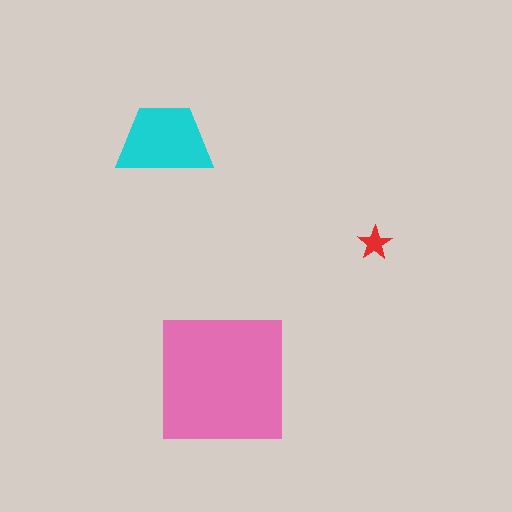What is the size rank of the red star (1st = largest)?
3rd.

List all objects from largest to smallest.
The pink square, the cyan trapezoid, the red star.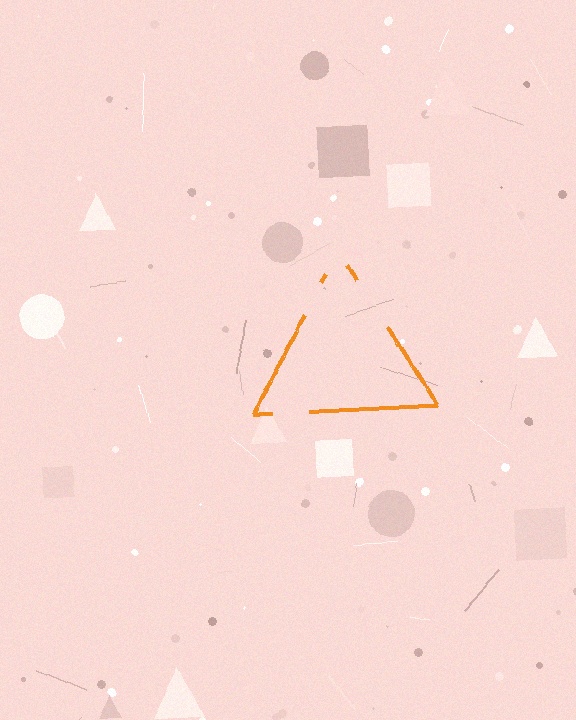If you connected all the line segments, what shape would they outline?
They would outline a triangle.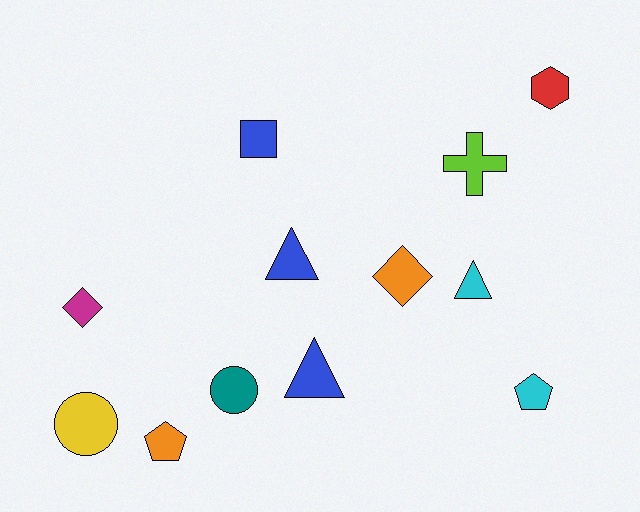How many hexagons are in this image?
There is 1 hexagon.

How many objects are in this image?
There are 12 objects.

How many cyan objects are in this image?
There are 2 cyan objects.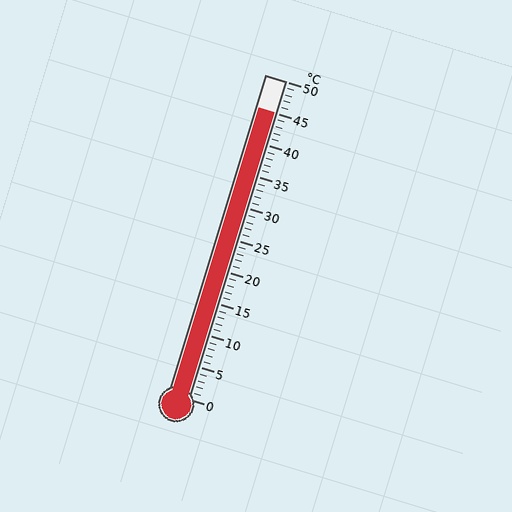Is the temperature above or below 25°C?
The temperature is above 25°C.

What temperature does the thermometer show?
The thermometer shows approximately 45°C.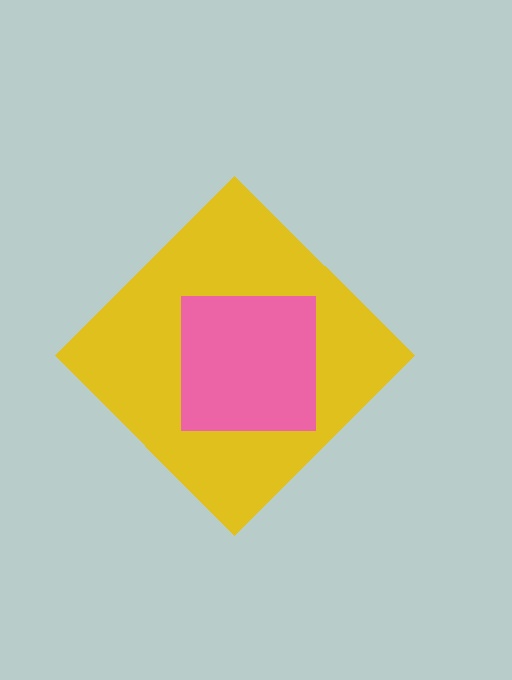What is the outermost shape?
The yellow diamond.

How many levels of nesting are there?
2.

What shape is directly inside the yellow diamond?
The pink square.